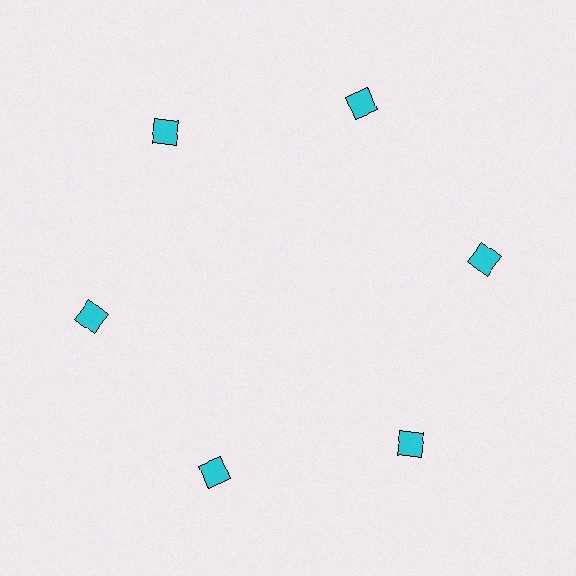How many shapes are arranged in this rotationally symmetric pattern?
There are 6 shapes, arranged in 6 groups of 1.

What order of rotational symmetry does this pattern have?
This pattern has 6-fold rotational symmetry.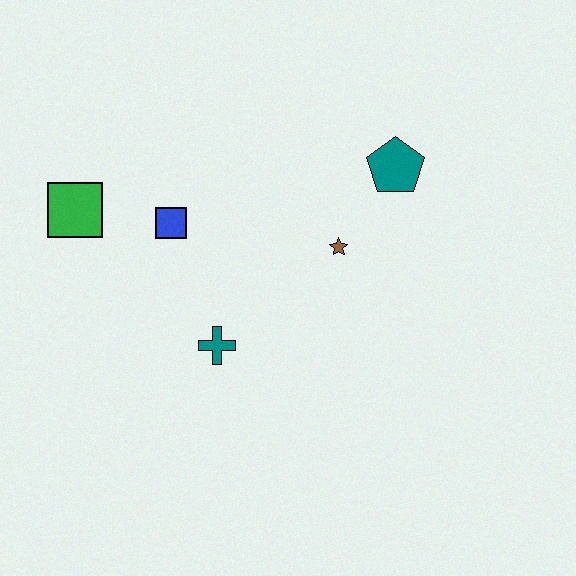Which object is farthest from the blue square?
The teal pentagon is farthest from the blue square.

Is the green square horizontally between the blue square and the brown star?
No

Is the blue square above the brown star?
Yes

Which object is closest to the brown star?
The teal pentagon is closest to the brown star.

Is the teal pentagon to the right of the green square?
Yes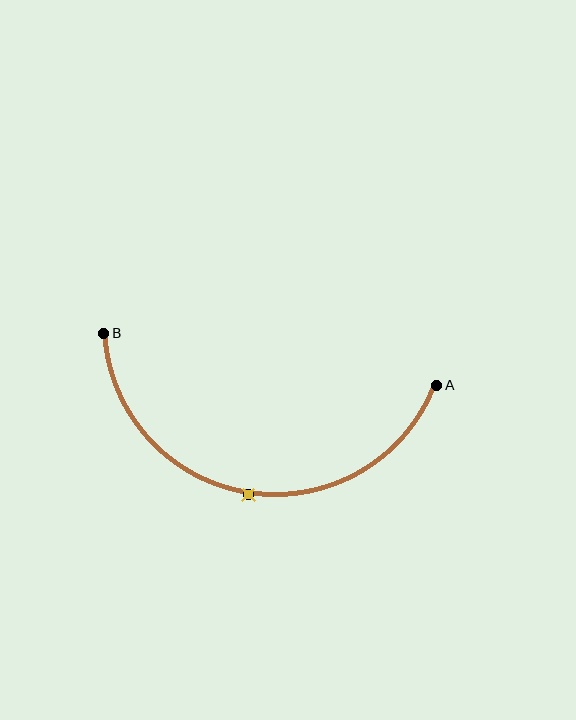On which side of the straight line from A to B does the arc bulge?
The arc bulges below the straight line connecting A and B.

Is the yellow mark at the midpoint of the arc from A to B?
Yes. The yellow mark lies on the arc at equal arc-length from both A and B — it is the arc midpoint.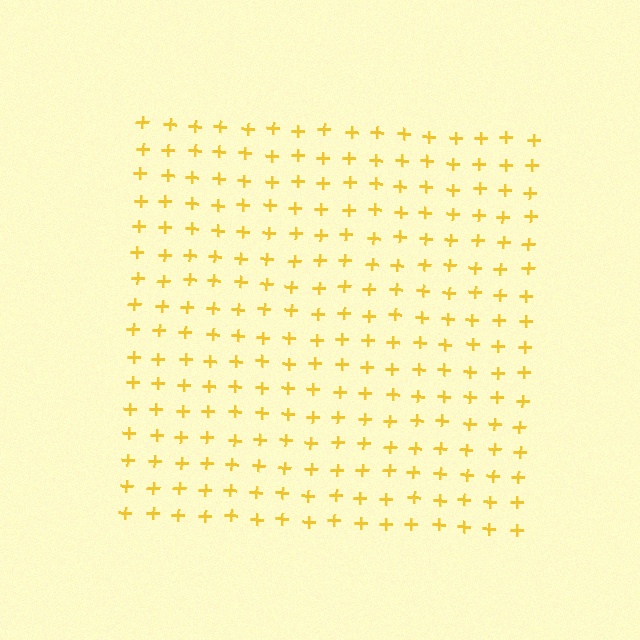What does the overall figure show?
The overall figure shows a square.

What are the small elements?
The small elements are plus signs.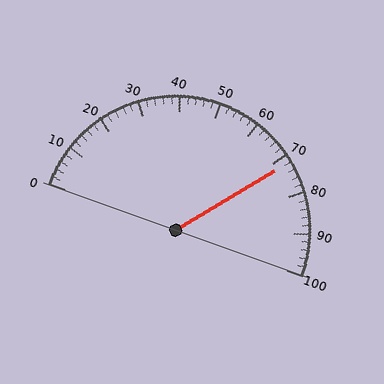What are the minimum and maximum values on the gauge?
The gauge ranges from 0 to 100.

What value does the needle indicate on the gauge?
The needle indicates approximately 72.